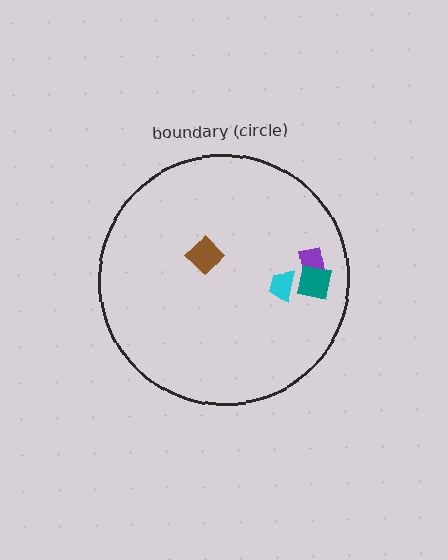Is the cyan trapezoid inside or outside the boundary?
Inside.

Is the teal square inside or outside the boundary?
Inside.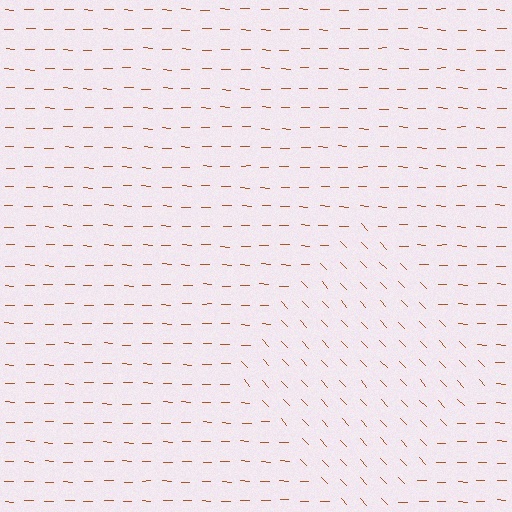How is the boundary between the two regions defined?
The boundary is defined purely by a change in line orientation (approximately 45 degrees difference). All lines are the same color and thickness.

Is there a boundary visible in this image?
Yes, there is a texture boundary formed by a change in line orientation.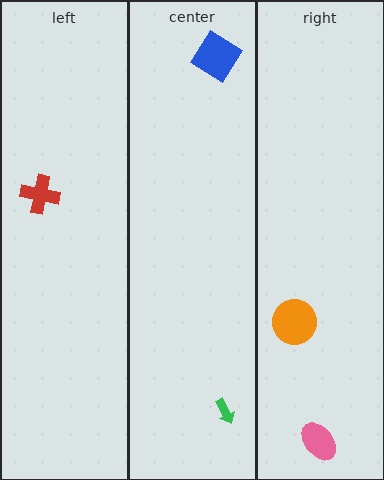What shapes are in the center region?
The green arrow, the blue diamond.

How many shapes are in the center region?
2.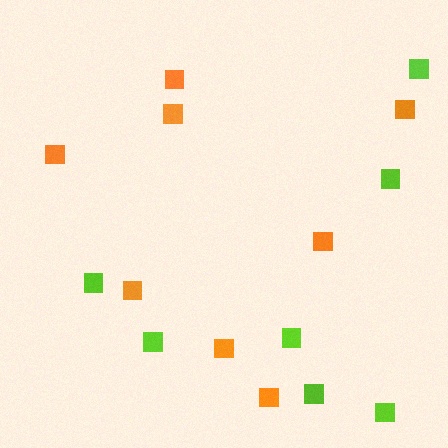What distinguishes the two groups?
There are 2 groups: one group of orange squares (8) and one group of lime squares (7).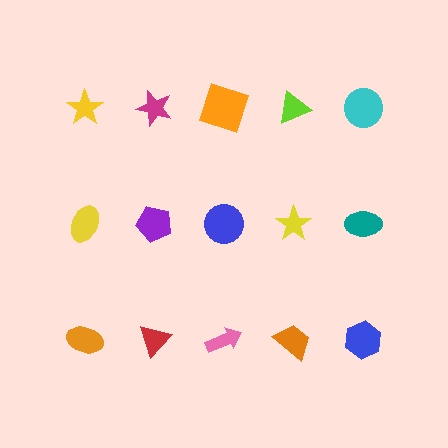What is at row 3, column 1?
An orange ellipse.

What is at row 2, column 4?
A yellow star.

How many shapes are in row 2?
5 shapes.